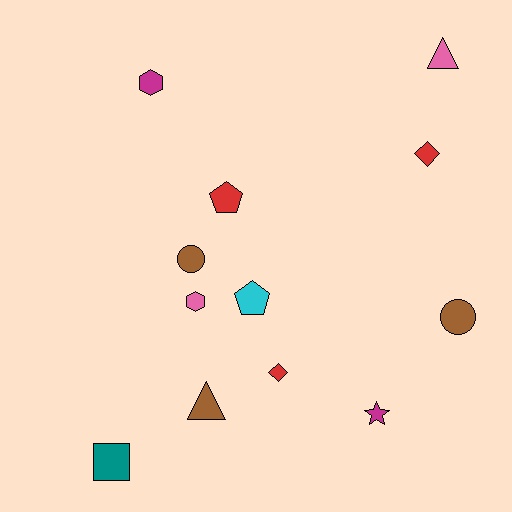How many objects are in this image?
There are 12 objects.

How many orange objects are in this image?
There are no orange objects.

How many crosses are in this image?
There are no crosses.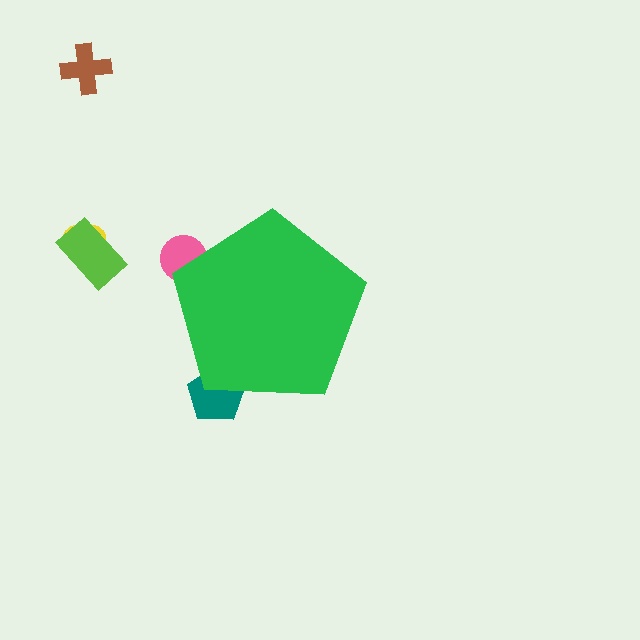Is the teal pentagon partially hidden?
Yes, the teal pentagon is partially hidden behind the green pentagon.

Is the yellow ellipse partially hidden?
No, the yellow ellipse is fully visible.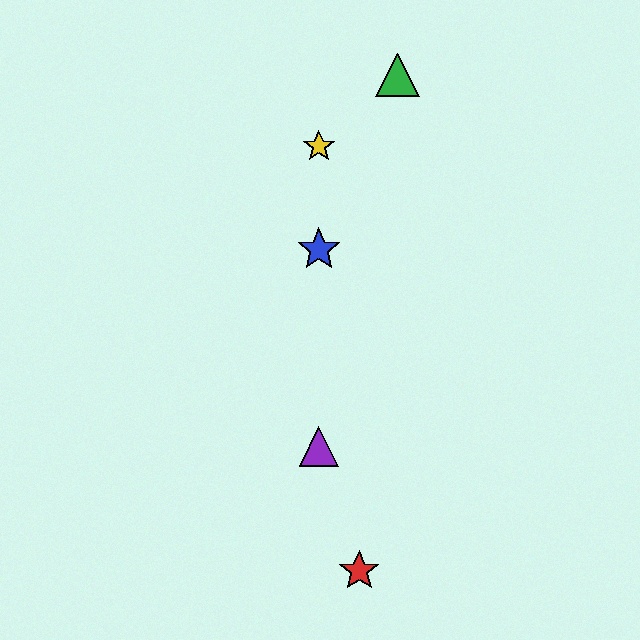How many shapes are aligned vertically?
3 shapes (the blue star, the yellow star, the purple triangle) are aligned vertically.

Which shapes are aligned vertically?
The blue star, the yellow star, the purple triangle are aligned vertically.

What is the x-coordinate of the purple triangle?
The purple triangle is at x≈319.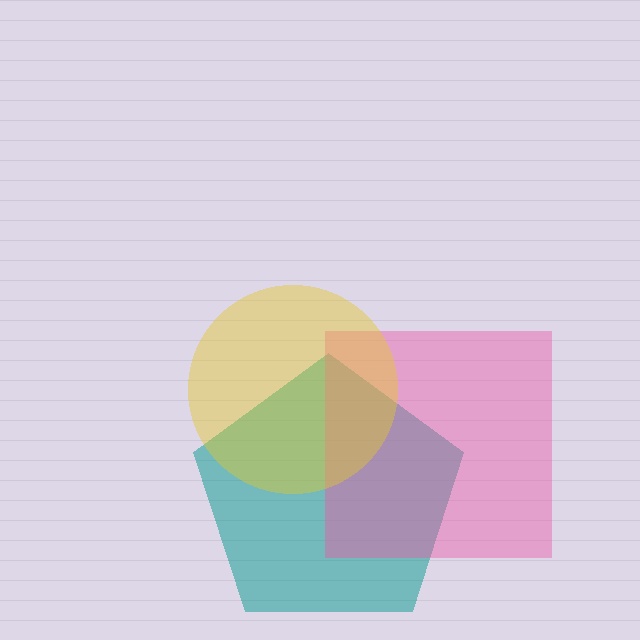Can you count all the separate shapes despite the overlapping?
Yes, there are 3 separate shapes.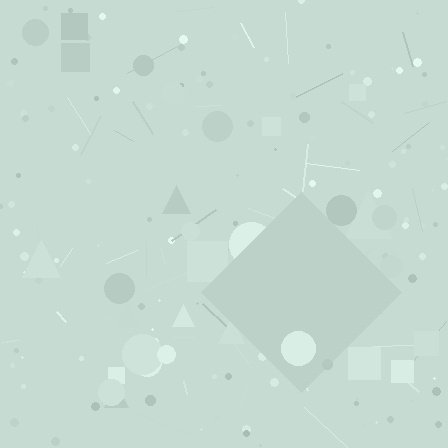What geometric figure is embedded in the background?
A diamond is embedded in the background.